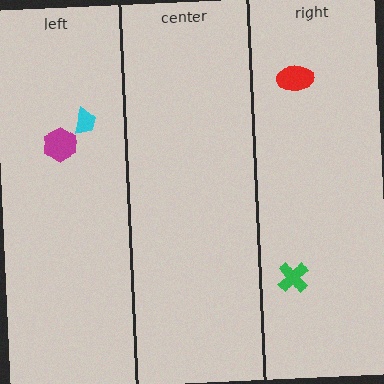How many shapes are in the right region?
2.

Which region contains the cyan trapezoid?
The left region.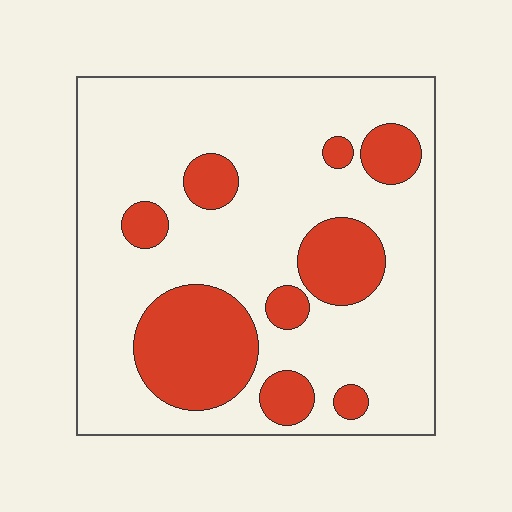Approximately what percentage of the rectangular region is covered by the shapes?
Approximately 25%.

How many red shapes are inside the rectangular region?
9.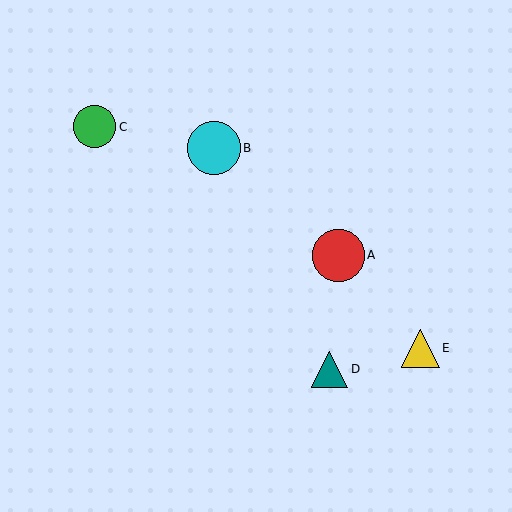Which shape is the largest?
The cyan circle (labeled B) is the largest.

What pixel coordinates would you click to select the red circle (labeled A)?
Click at (338, 255) to select the red circle A.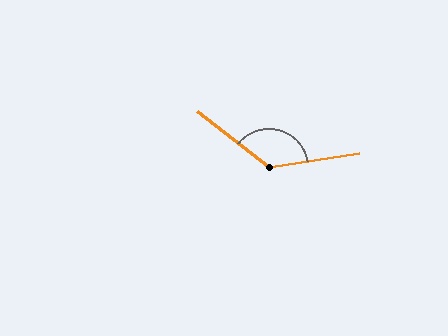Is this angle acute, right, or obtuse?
It is obtuse.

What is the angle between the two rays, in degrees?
Approximately 133 degrees.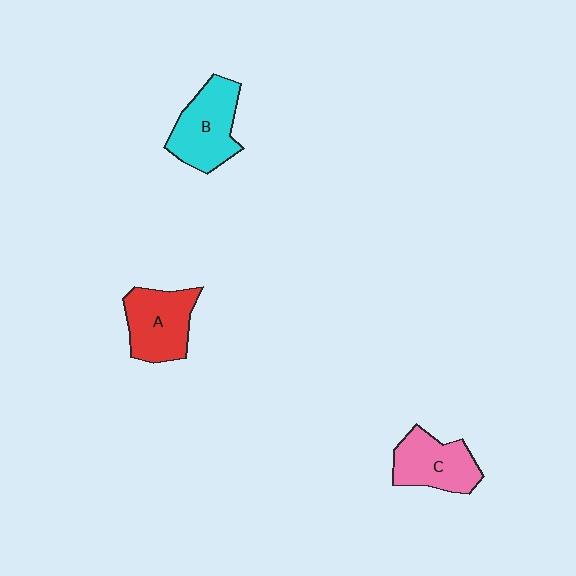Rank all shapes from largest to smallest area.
From largest to smallest: B (cyan), A (red), C (pink).